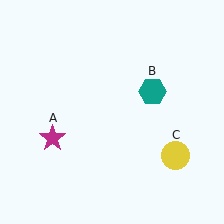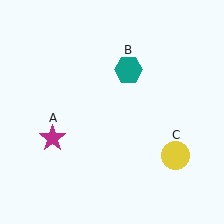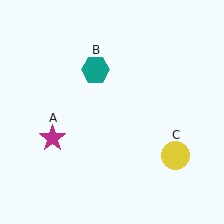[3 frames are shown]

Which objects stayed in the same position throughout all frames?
Magenta star (object A) and yellow circle (object C) remained stationary.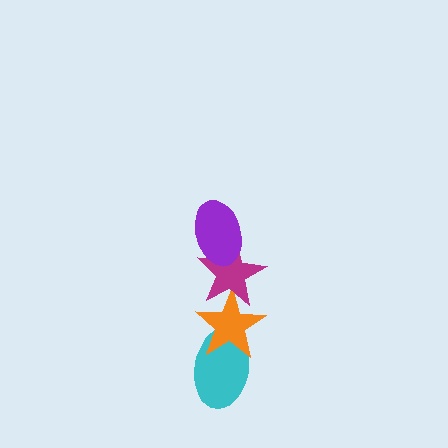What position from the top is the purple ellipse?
The purple ellipse is 1st from the top.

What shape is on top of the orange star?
The magenta star is on top of the orange star.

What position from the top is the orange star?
The orange star is 3rd from the top.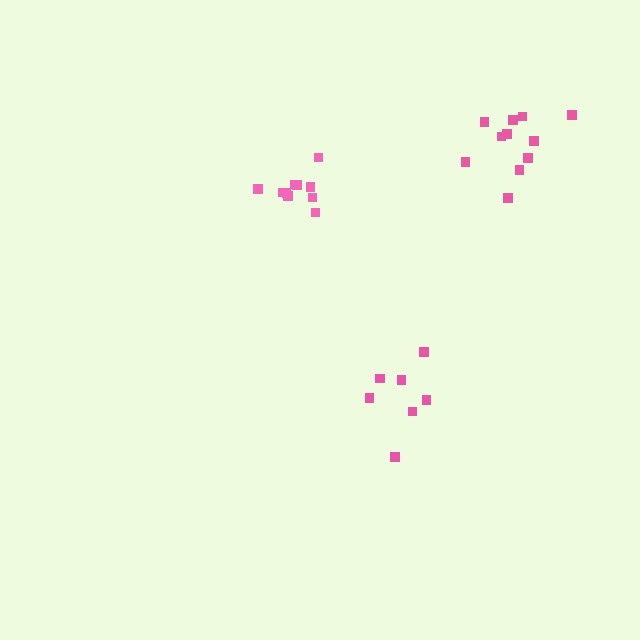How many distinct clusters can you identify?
There are 3 distinct clusters.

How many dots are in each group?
Group 1: 11 dots, Group 2: 7 dots, Group 3: 11 dots (29 total).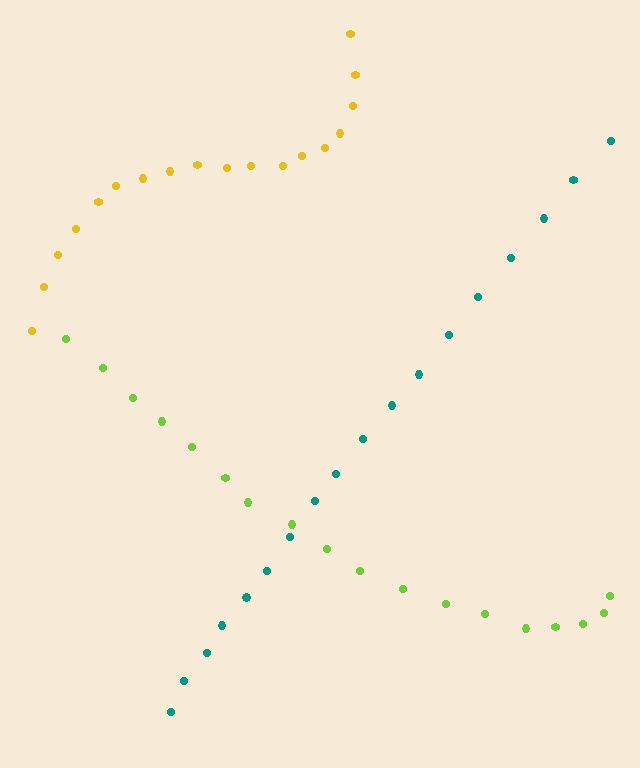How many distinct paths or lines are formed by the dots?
There are 3 distinct paths.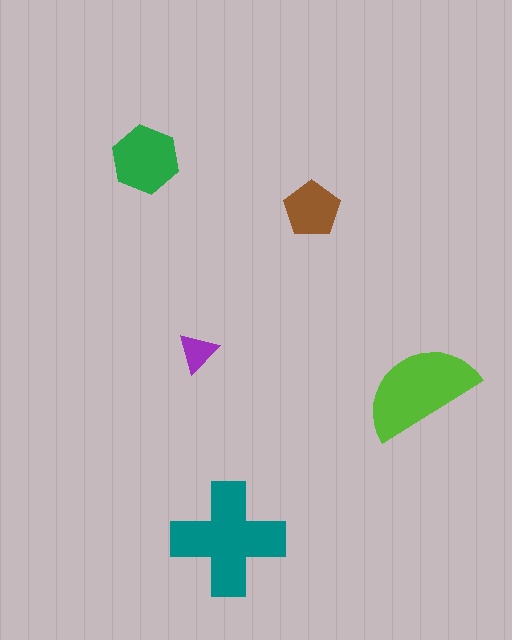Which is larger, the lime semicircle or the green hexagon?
The lime semicircle.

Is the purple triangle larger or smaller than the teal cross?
Smaller.